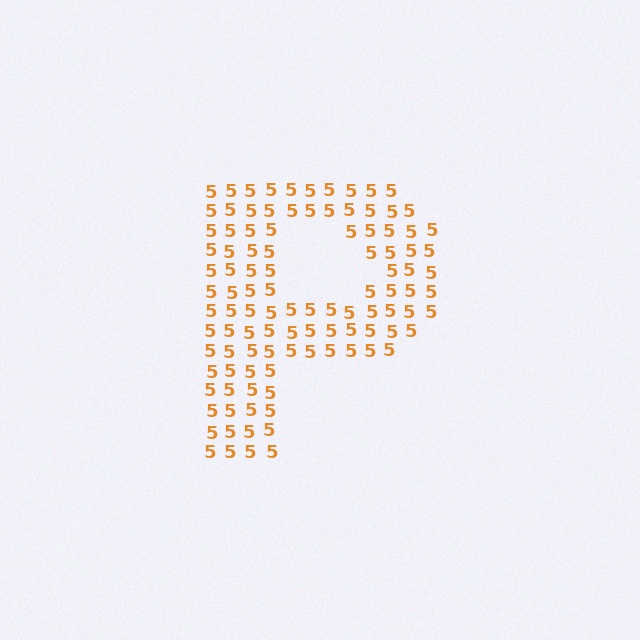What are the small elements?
The small elements are digit 5's.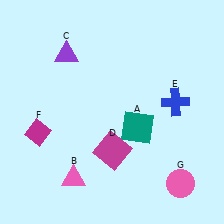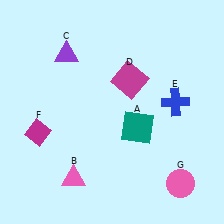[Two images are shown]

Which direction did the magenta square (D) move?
The magenta square (D) moved up.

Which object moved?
The magenta square (D) moved up.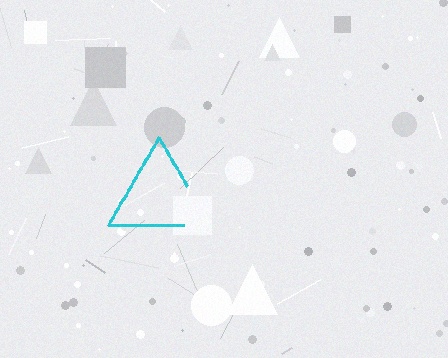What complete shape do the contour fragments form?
The contour fragments form a triangle.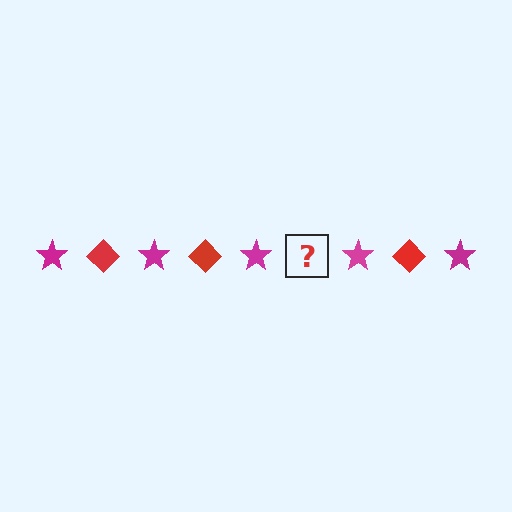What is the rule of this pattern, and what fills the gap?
The rule is that the pattern alternates between magenta star and red diamond. The gap should be filled with a red diamond.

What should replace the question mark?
The question mark should be replaced with a red diamond.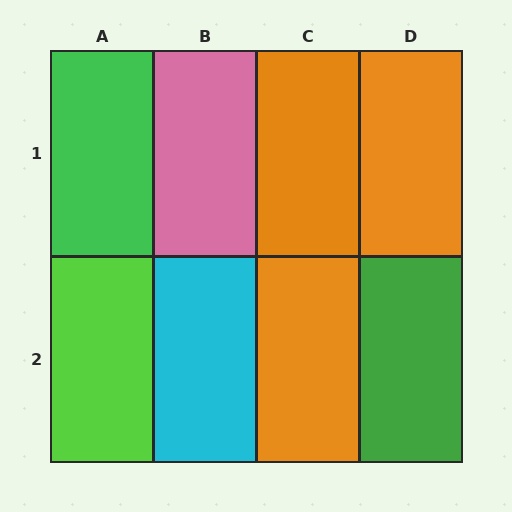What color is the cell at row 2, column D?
Green.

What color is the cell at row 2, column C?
Orange.